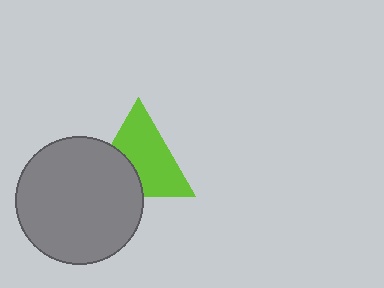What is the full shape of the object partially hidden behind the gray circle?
The partially hidden object is a lime triangle.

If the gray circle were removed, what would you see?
You would see the complete lime triangle.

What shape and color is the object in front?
The object in front is a gray circle.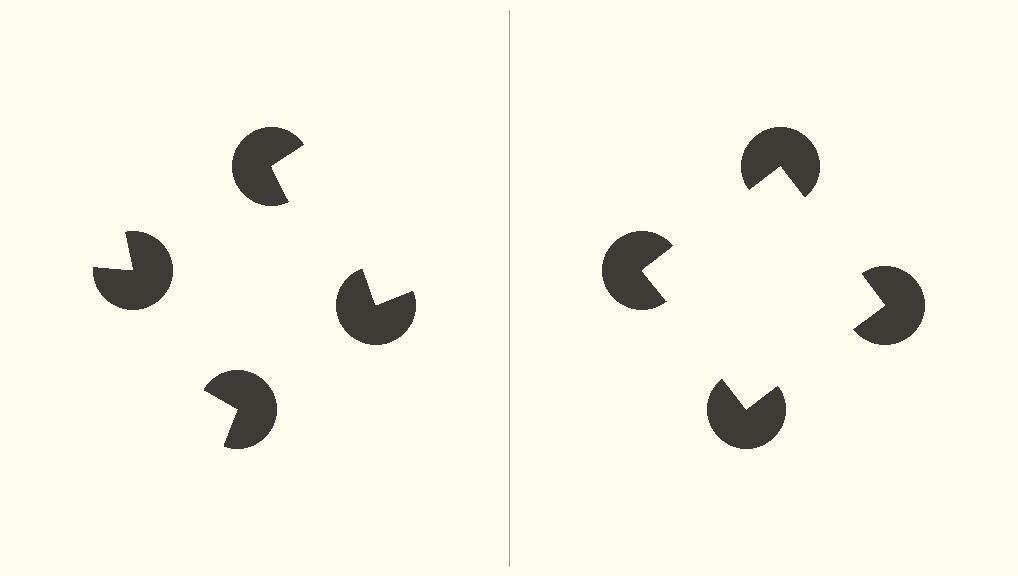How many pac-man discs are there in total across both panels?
8 — 4 on each side.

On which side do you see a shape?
An illusory square appears on the right side. On the left side the wedge cuts are rotated, so no coherent shape forms.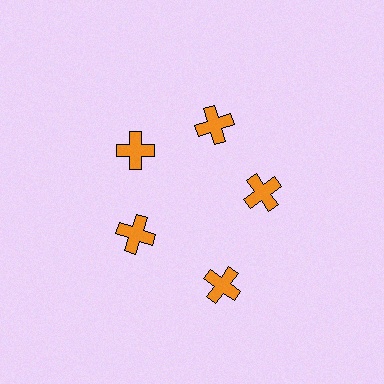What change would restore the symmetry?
The symmetry would be restored by moving it inward, back onto the ring so that all 5 crosses sit at equal angles and equal distance from the center.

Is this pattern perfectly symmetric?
No. The 5 orange crosses are arranged in a ring, but one element near the 5 o'clock position is pushed outward from the center, breaking the 5-fold rotational symmetry.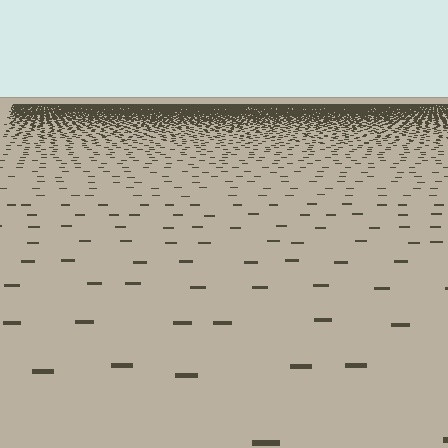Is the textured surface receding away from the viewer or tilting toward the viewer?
The surface is receding away from the viewer. Texture elements get smaller and denser toward the top.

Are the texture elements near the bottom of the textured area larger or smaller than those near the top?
Larger. Near the bottom, elements are closer to the viewer and appear at a bigger on-screen size.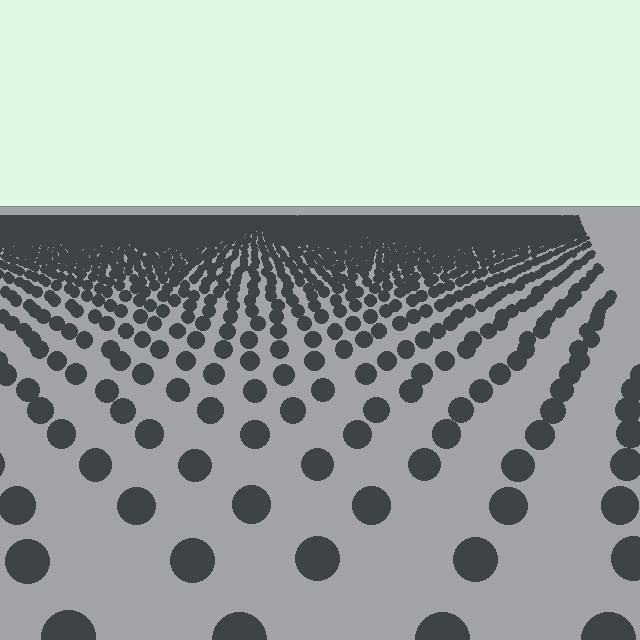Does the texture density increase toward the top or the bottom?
Density increases toward the top.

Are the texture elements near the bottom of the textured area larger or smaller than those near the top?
Larger. Near the bottom, elements are closer to the viewer and appear at a bigger on-screen size.